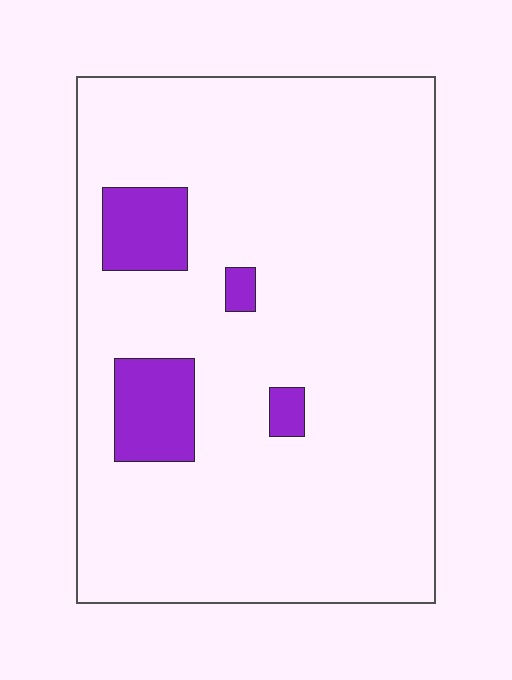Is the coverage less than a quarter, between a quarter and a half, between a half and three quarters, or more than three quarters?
Less than a quarter.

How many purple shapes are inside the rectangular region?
4.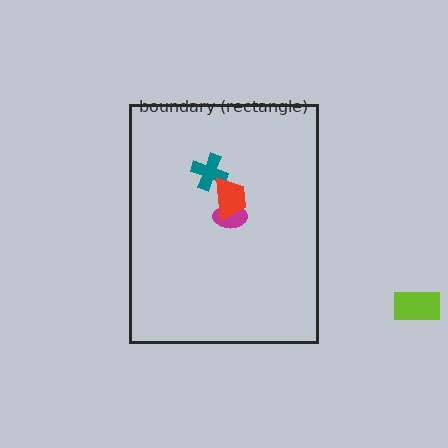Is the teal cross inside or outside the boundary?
Inside.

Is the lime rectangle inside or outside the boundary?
Outside.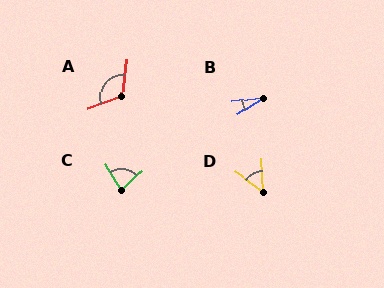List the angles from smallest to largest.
B (26°), D (53°), C (77°), A (118°).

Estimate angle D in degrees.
Approximately 53 degrees.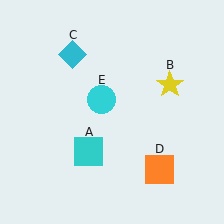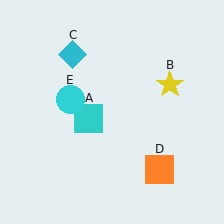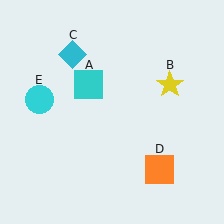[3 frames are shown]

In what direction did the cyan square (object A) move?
The cyan square (object A) moved up.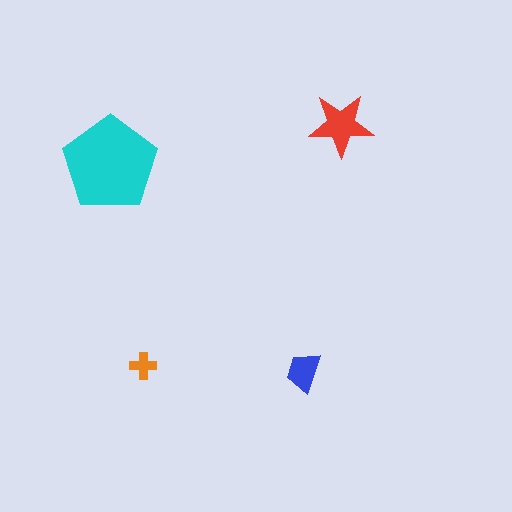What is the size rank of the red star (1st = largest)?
2nd.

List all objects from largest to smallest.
The cyan pentagon, the red star, the blue trapezoid, the orange cross.